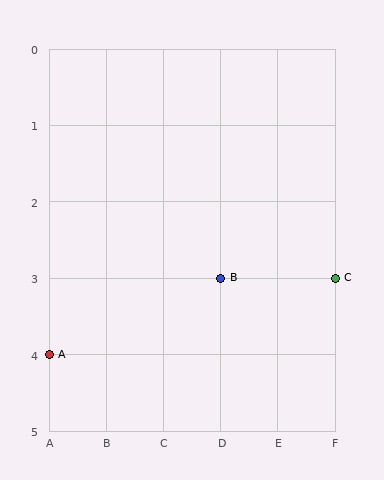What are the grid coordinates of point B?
Point B is at grid coordinates (D, 3).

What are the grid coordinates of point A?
Point A is at grid coordinates (A, 4).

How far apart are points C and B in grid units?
Points C and B are 2 columns apart.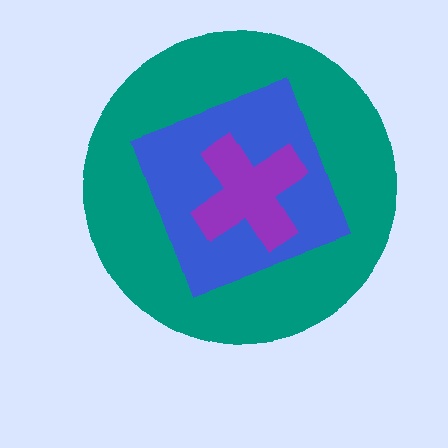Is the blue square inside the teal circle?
Yes.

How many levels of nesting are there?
3.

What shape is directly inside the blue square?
The purple cross.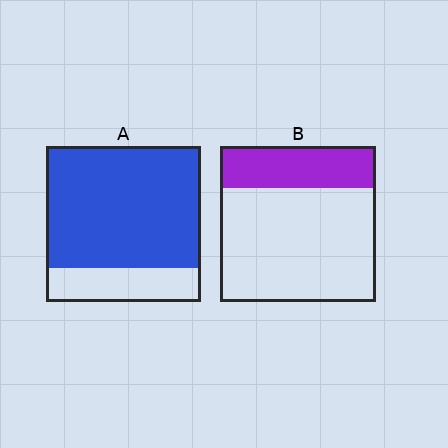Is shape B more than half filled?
No.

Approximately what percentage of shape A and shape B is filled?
A is approximately 80% and B is approximately 25%.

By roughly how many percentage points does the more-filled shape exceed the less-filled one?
By roughly 50 percentage points (A over B).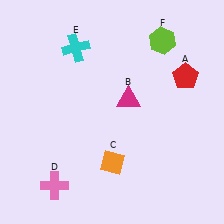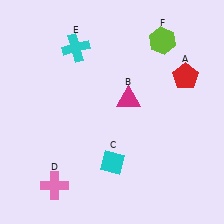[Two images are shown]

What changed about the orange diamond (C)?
In Image 1, C is orange. In Image 2, it changed to cyan.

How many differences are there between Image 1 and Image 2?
There is 1 difference between the two images.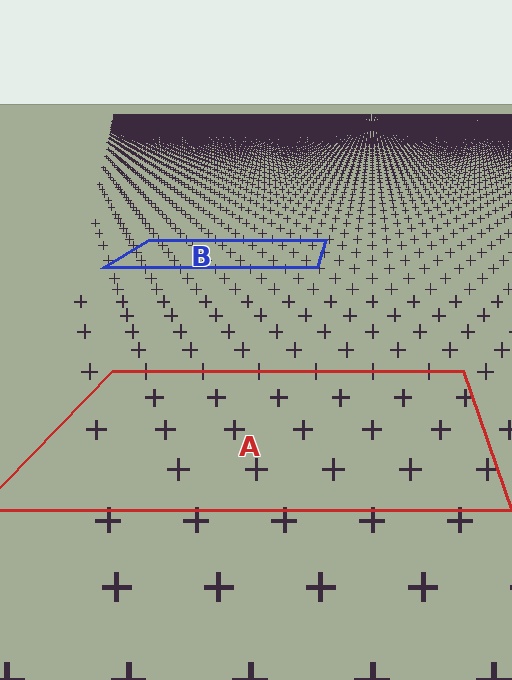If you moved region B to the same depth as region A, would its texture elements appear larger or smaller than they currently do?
They would appear larger. At a closer depth, the same texture elements are projected at a bigger on-screen size.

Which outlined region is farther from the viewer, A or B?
Region B is farther from the viewer — the texture elements inside it appear smaller and more densely packed.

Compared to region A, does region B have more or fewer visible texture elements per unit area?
Region B has more texture elements per unit area — they are packed more densely because it is farther away.